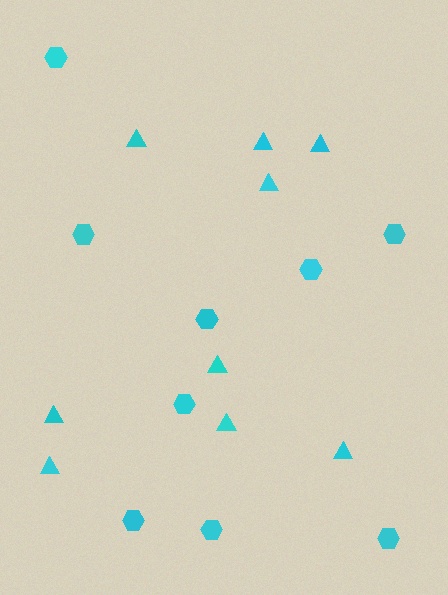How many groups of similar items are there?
There are 2 groups: one group of hexagons (9) and one group of triangles (9).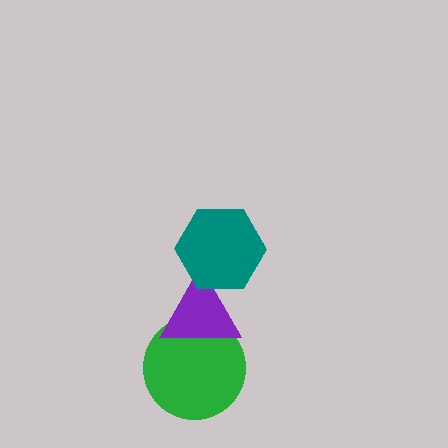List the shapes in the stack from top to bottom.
From top to bottom: the teal hexagon, the purple triangle, the green circle.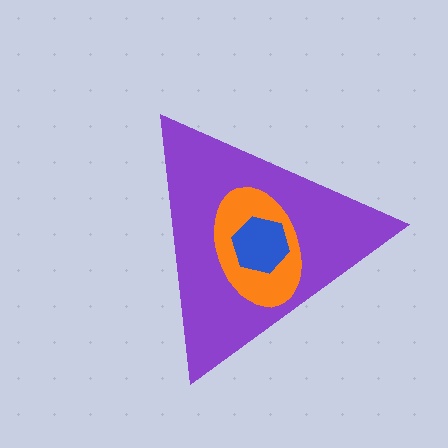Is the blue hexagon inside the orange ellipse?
Yes.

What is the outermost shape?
The purple triangle.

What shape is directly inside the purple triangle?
The orange ellipse.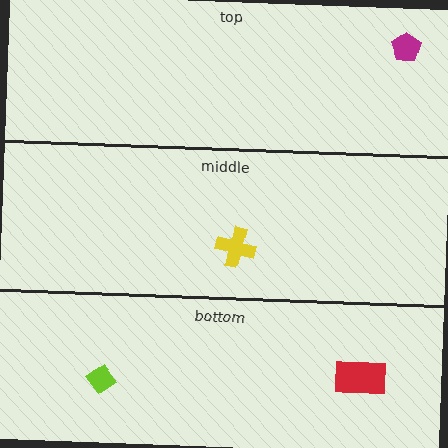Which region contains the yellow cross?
The middle region.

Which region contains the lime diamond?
The bottom region.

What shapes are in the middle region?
The yellow cross.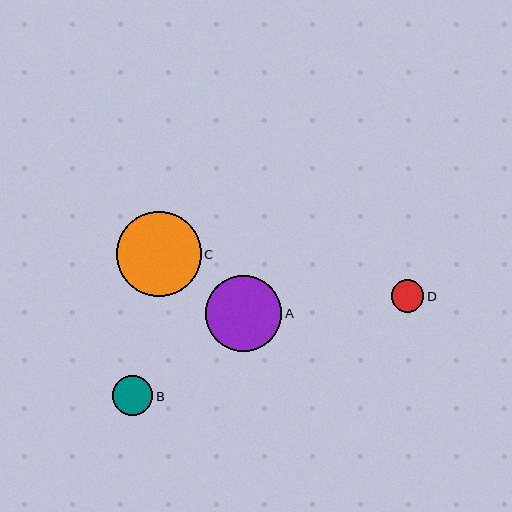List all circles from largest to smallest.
From largest to smallest: C, A, B, D.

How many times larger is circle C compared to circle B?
Circle C is approximately 2.1 times the size of circle B.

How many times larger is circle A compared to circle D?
Circle A is approximately 2.4 times the size of circle D.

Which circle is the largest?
Circle C is the largest with a size of approximately 85 pixels.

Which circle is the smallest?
Circle D is the smallest with a size of approximately 32 pixels.